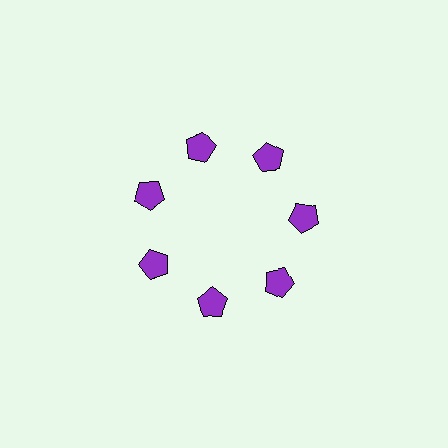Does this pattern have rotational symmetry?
Yes, this pattern has 7-fold rotational symmetry. It looks the same after rotating 51 degrees around the center.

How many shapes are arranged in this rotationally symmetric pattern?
There are 7 shapes, arranged in 7 groups of 1.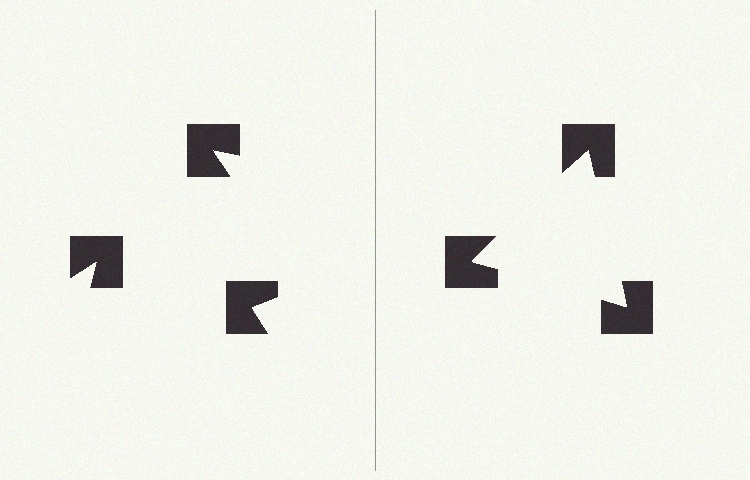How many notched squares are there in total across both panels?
6 — 3 on each side.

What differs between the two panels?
The notched squares are positioned identically on both sides; only the wedge orientations differ. On the right they align to a triangle; on the left they are misaligned.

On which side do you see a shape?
An illusory triangle appears on the right side. On the left side the wedge cuts are rotated, so no coherent shape forms.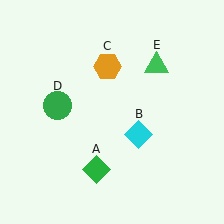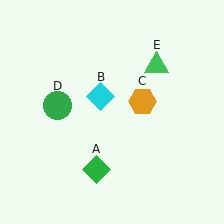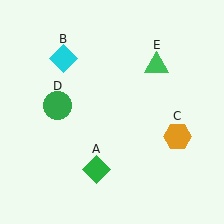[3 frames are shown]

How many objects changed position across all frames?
2 objects changed position: cyan diamond (object B), orange hexagon (object C).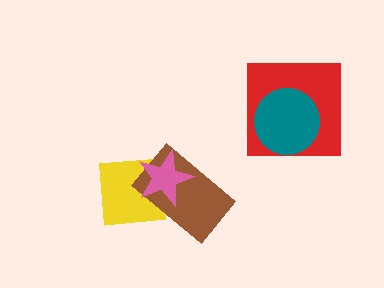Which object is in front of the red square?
The teal circle is in front of the red square.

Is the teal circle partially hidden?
No, no other shape covers it.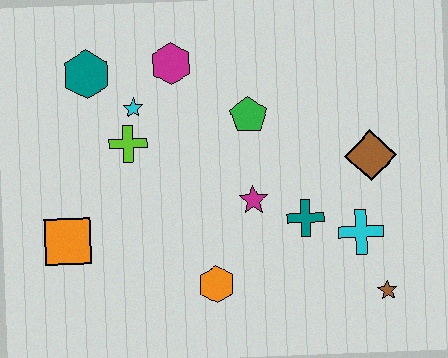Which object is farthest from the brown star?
The teal hexagon is farthest from the brown star.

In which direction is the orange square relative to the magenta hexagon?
The orange square is below the magenta hexagon.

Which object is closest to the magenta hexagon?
The cyan star is closest to the magenta hexagon.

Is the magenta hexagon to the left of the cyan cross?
Yes